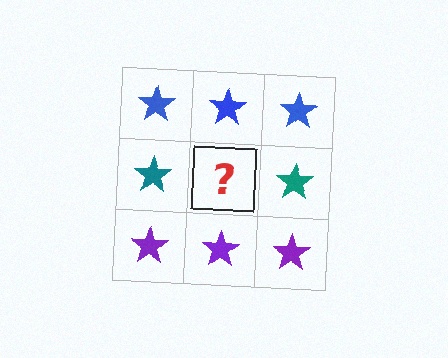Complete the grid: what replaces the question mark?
The question mark should be replaced with a teal star.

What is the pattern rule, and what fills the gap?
The rule is that each row has a consistent color. The gap should be filled with a teal star.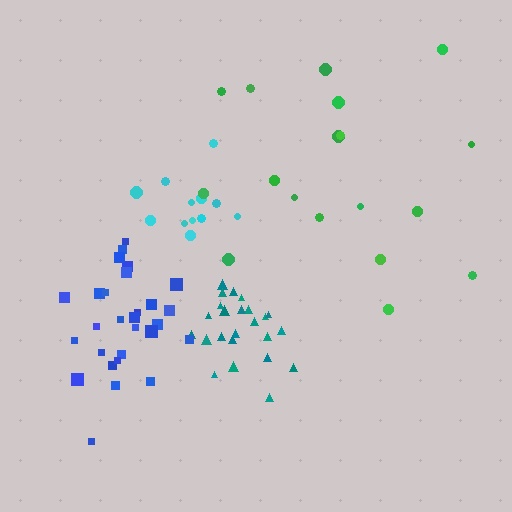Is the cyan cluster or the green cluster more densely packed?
Cyan.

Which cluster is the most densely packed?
Teal.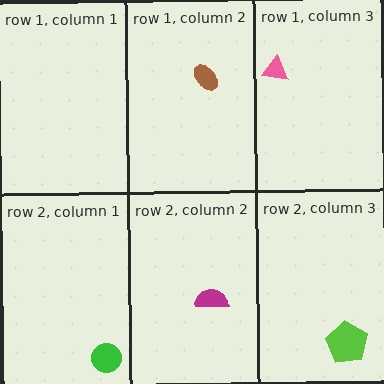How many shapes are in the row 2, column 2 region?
1.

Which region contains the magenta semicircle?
The row 2, column 2 region.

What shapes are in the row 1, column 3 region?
The pink triangle.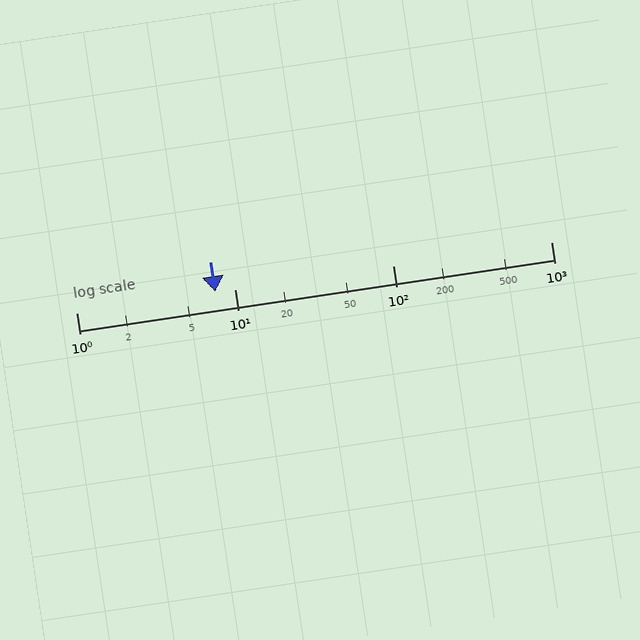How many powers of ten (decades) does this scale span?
The scale spans 3 decades, from 1 to 1000.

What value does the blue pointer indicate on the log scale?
The pointer indicates approximately 7.5.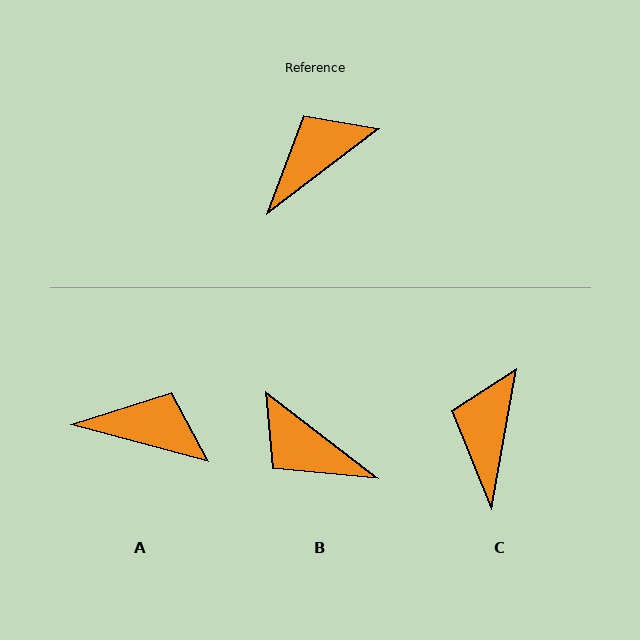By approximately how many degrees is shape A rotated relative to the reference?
Approximately 52 degrees clockwise.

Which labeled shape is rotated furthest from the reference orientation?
B, about 105 degrees away.